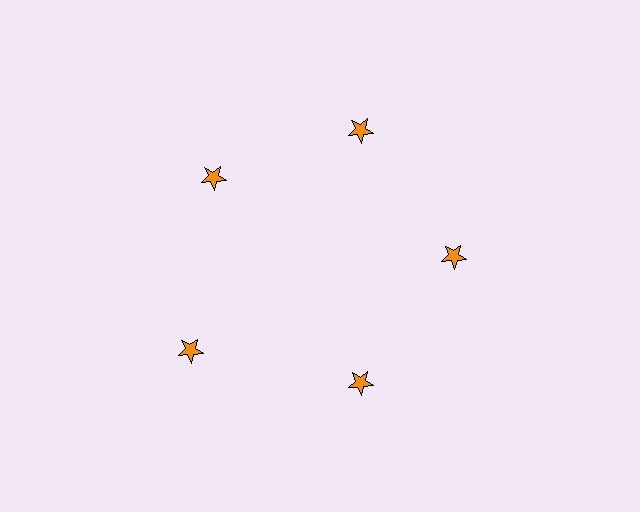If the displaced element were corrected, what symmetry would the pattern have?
It would have 5-fold rotational symmetry — the pattern would map onto itself every 72 degrees.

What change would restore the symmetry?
The symmetry would be restored by moving it inward, back onto the ring so that all 5 stars sit at equal angles and equal distance from the center.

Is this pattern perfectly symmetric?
No. The 5 orange stars are arranged in a ring, but one element near the 8 o'clock position is pushed outward from the center, breaking the 5-fold rotational symmetry.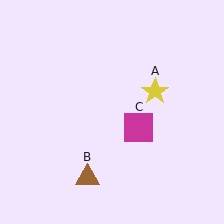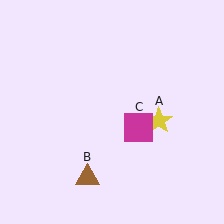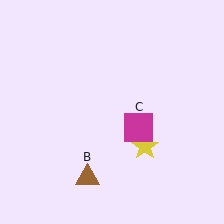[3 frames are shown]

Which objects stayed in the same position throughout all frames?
Brown triangle (object B) and magenta square (object C) remained stationary.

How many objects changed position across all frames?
1 object changed position: yellow star (object A).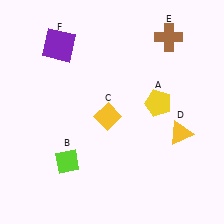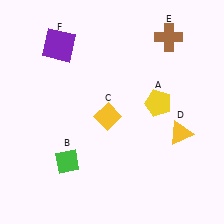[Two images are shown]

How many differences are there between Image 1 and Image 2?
There is 1 difference between the two images.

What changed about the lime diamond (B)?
In Image 1, B is lime. In Image 2, it changed to green.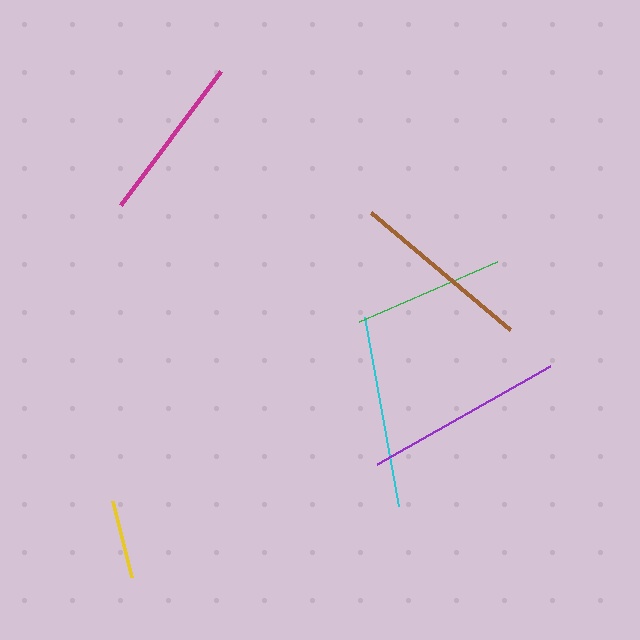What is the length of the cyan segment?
The cyan segment is approximately 192 pixels long.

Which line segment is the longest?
The purple line is the longest at approximately 199 pixels.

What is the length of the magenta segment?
The magenta segment is approximately 167 pixels long.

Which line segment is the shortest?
The yellow line is the shortest at approximately 79 pixels.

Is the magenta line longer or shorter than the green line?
The magenta line is longer than the green line.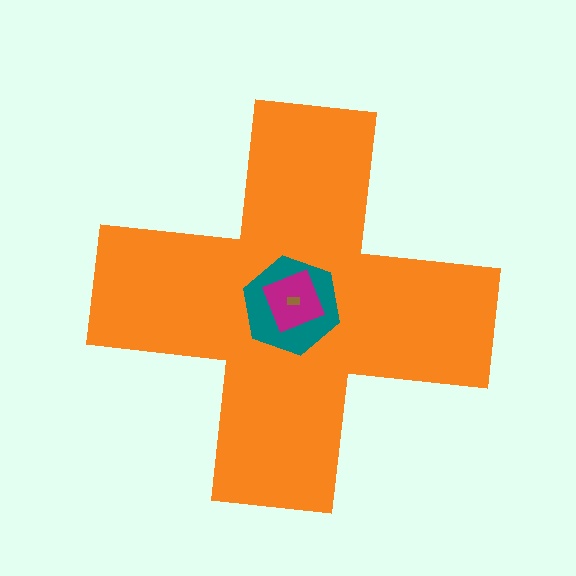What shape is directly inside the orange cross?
The teal hexagon.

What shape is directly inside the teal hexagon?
The magenta square.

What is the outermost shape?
The orange cross.